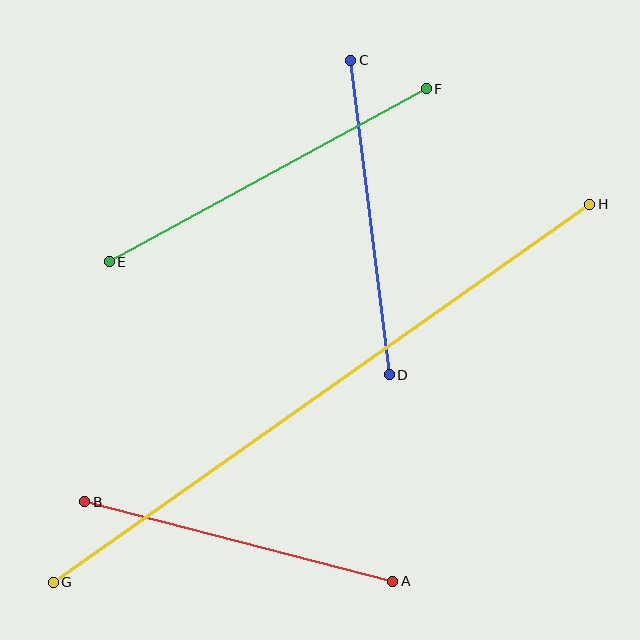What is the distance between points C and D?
The distance is approximately 317 pixels.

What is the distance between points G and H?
The distance is approximately 656 pixels.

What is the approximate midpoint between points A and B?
The midpoint is at approximately (239, 541) pixels.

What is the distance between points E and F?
The distance is approximately 361 pixels.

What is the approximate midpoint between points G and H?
The midpoint is at approximately (321, 393) pixels.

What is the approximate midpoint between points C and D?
The midpoint is at approximately (370, 218) pixels.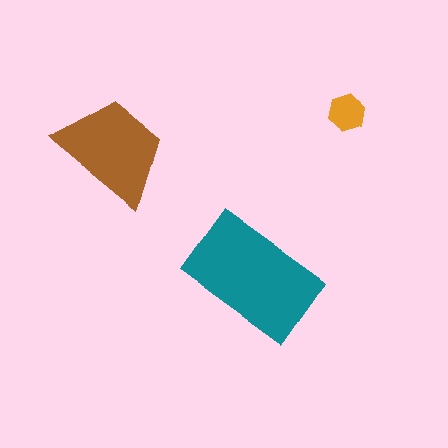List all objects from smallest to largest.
The orange hexagon, the brown trapezoid, the teal rectangle.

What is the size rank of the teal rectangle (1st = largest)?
1st.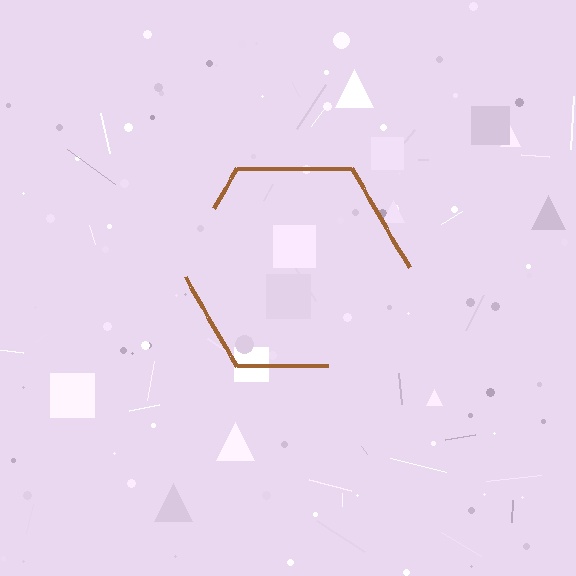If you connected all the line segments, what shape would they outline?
They would outline a hexagon.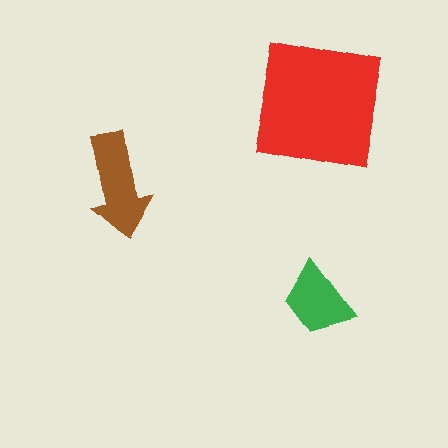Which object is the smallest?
The green trapezoid.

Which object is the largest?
The red square.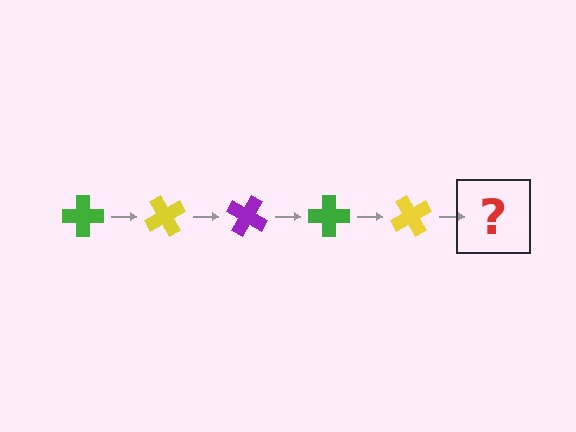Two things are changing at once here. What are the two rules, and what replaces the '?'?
The two rules are that it rotates 60 degrees each step and the color cycles through green, yellow, and purple. The '?' should be a purple cross, rotated 300 degrees from the start.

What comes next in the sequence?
The next element should be a purple cross, rotated 300 degrees from the start.